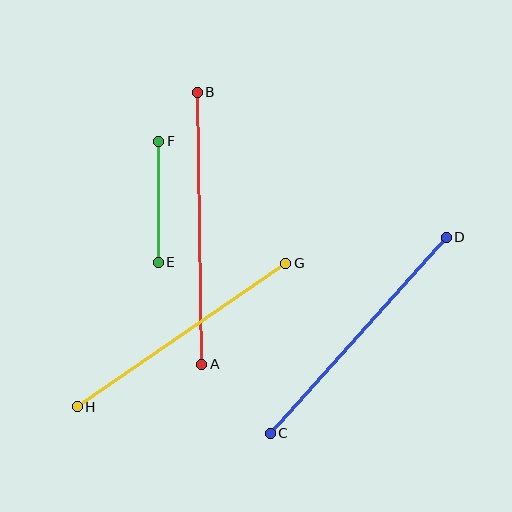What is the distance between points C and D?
The distance is approximately 263 pixels.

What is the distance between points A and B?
The distance is approximately 272 pixels.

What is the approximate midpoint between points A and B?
The midpoint is at approximately (200, 228) pixels.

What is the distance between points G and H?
The distance is approximately 253 pixels.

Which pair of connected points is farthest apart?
Points A and B are farthest apart.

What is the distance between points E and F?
The distance is approximately 121 pixels.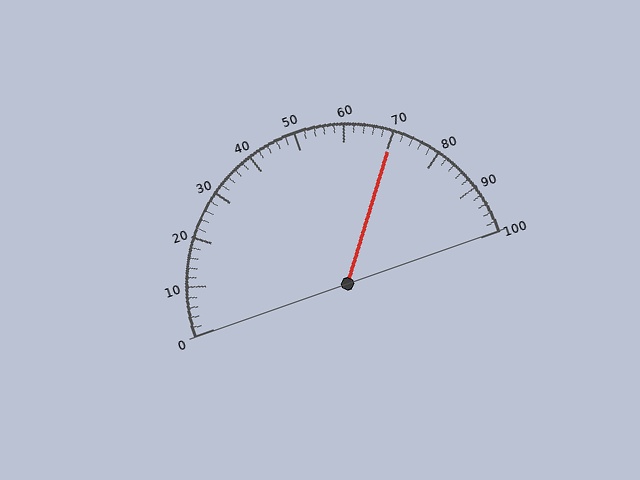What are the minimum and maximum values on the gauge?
The gauge ranges from 0 to 100.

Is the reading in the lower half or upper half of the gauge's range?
The reading is in the upper half of the range (0 to 100).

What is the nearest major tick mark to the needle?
The nearest major tick mark is 70.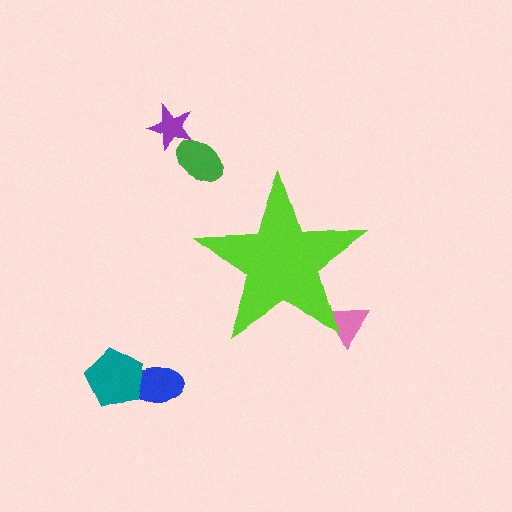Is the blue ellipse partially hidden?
No, the blue ellipse is fully visible.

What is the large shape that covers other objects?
A lime star.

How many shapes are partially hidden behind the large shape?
1 shape is partially hidden.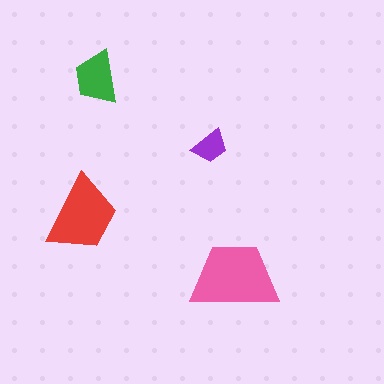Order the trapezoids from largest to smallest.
the pink one, the red one, the green one, the purple one.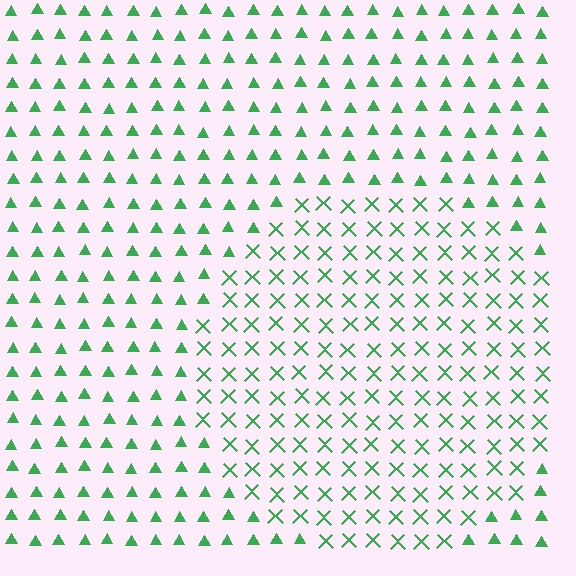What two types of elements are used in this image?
The image uses X marks inside the circle region and triangles outside it.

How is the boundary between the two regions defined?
The boundary is defined by a change in element shape: X marks inside vs. triangles outside. All elements share the same color and spacing.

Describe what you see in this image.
The image is filled with small green elements arranged in a uniform grid. A circle-shaped region contains X marks, while the surrounding area contains triangles. The boundary is defined purely by the change in element shape.